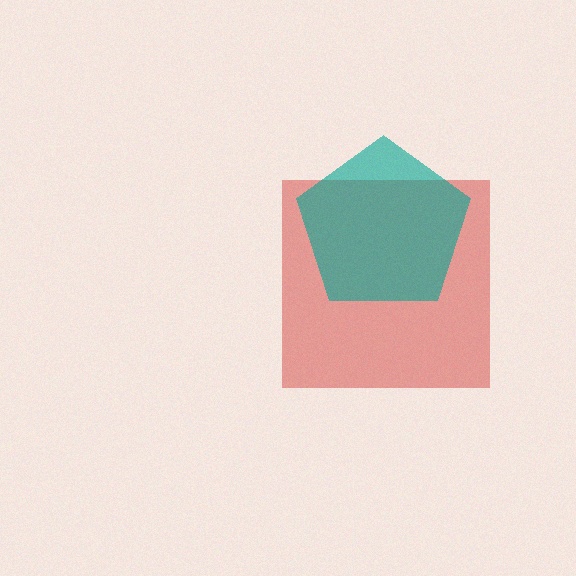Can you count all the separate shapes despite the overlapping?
Yes, there are 2 separate shapes.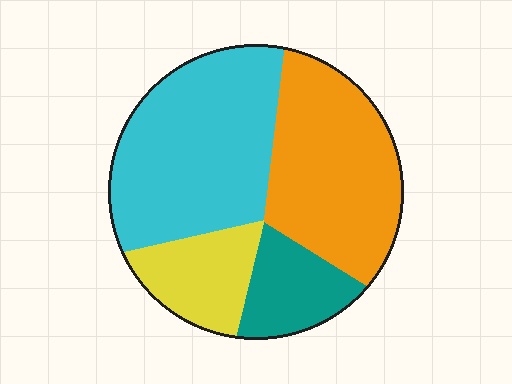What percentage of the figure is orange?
Orange covers roughly 35% of the figure.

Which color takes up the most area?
Cyan, at roughly 40%.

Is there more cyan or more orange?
Cyan.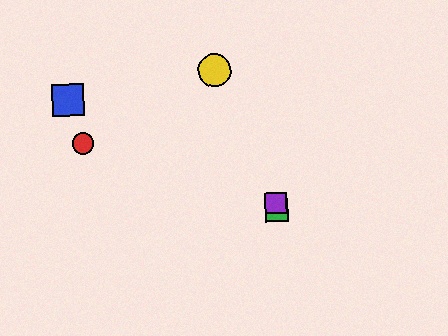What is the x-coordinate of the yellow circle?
The yellow circle is at x≈214.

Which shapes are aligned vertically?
The green square, the purple square are aligned vertically.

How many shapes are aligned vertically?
2 shapes (the green square, the purple square) are aligned vertically.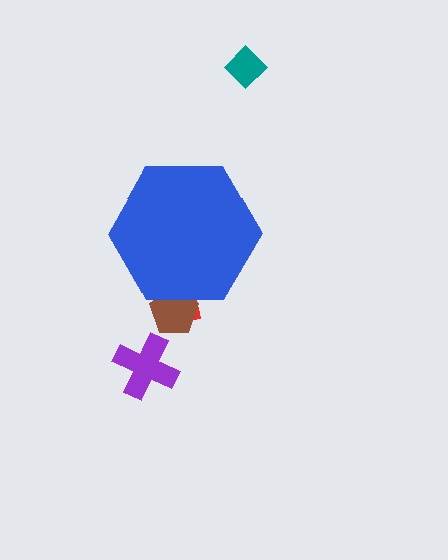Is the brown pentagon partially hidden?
Yes, the brown pentagon is partially hidden behind the blue hexagon.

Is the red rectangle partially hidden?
Yes, the red rectangle is partially hidden behind the blue hexagon.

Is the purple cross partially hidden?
No, the purple cross is fully visible.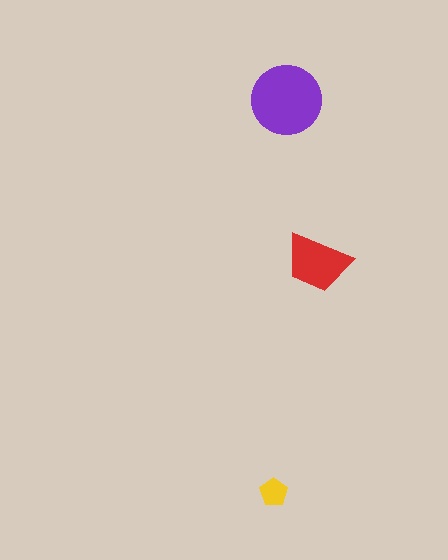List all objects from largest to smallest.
The purple circle, the red trapezoid, the yellow pentagon.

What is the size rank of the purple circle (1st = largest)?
1st.